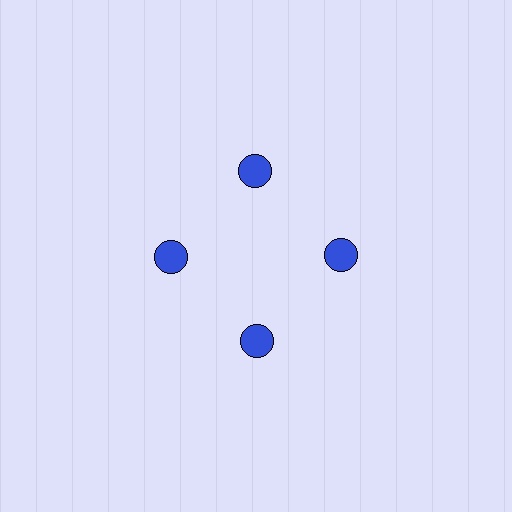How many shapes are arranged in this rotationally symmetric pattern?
There are 4 shapes, arranged in 4 groups of 1.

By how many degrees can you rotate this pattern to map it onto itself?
The pattern maps onto itself every 90 degrees of rotation.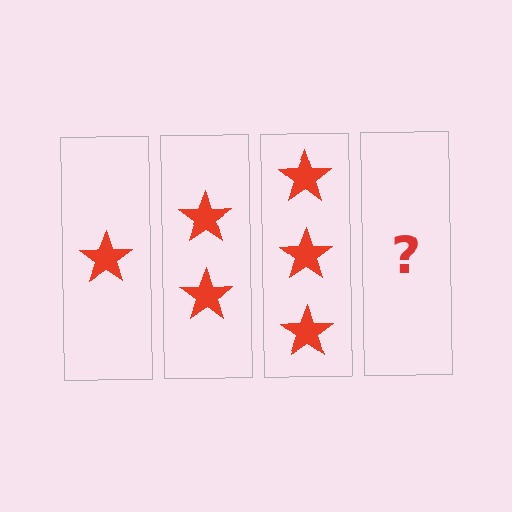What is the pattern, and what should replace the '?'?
The pattern is that each step adds one more star. The '?' should be 4 stars.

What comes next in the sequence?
The next element should be 4 stars.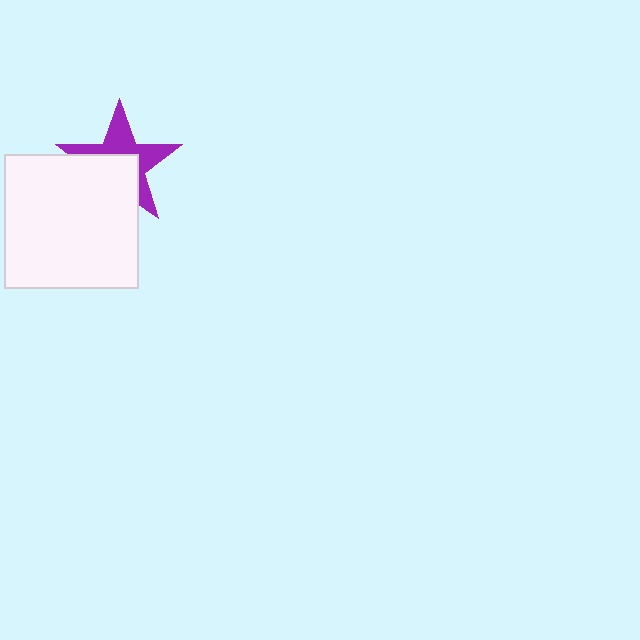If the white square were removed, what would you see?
You would see the complete purple star.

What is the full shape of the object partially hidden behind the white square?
The partially hidden object is a purple star.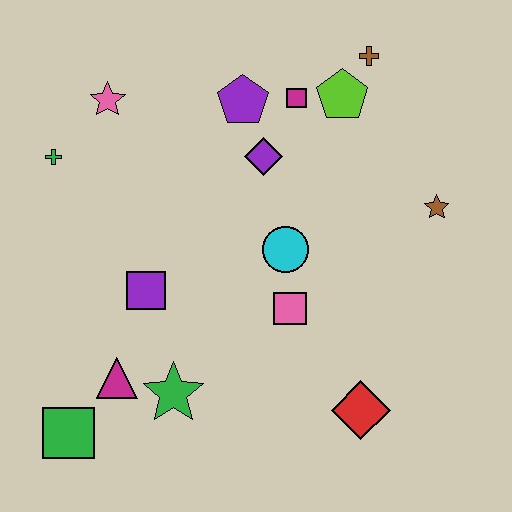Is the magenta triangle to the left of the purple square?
Yes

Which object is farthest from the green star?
The brown cross is farthest from the green star.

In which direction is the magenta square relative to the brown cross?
The magenta square is to the left of the brown cross.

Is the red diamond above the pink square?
No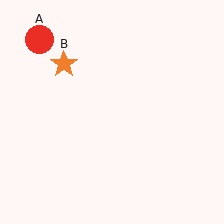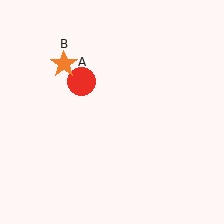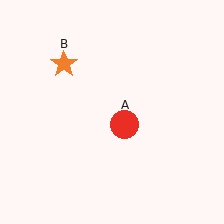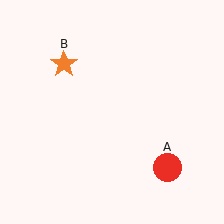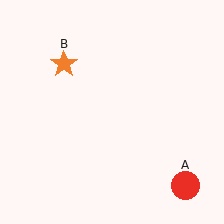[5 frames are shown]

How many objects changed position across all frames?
1 object changed position: red circle (object A).